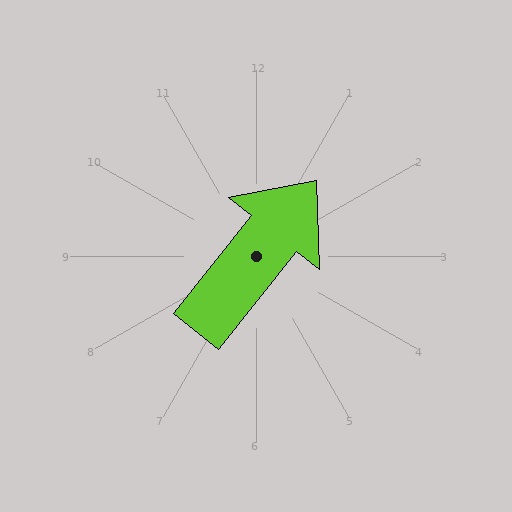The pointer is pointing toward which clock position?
Roughly 1 o'clock.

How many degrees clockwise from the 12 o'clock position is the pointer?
Approximately 39 degrees.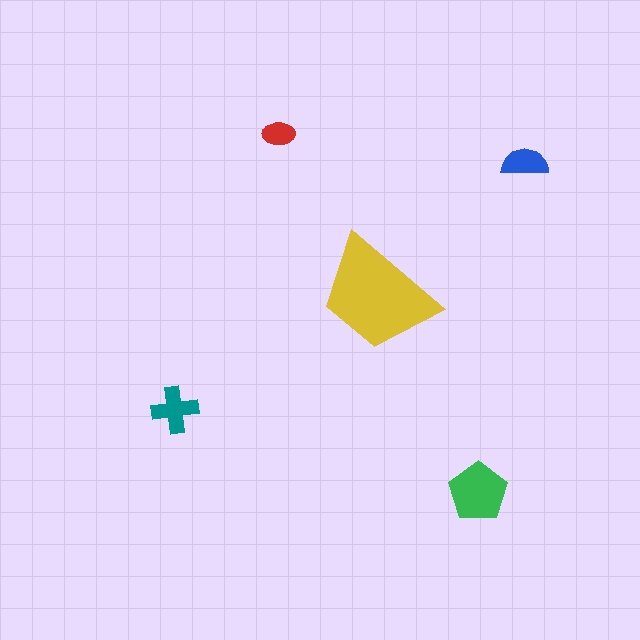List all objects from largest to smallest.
The yellow trapezoid, the green pentagon, the teal cross, the blue semicircle, the red ellipse.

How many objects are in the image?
There are 5 objects in the image.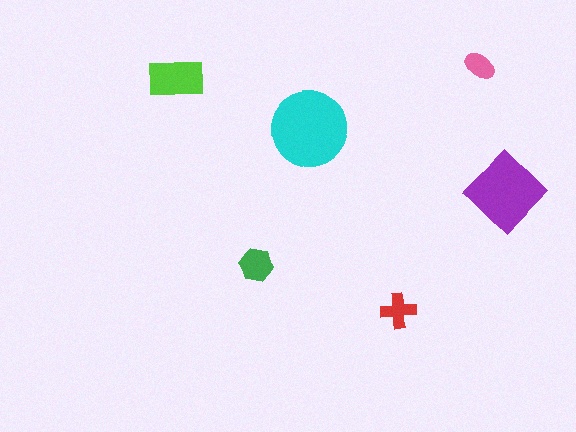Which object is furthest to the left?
The lime rectangle is leftmost.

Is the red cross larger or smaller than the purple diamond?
Smaller.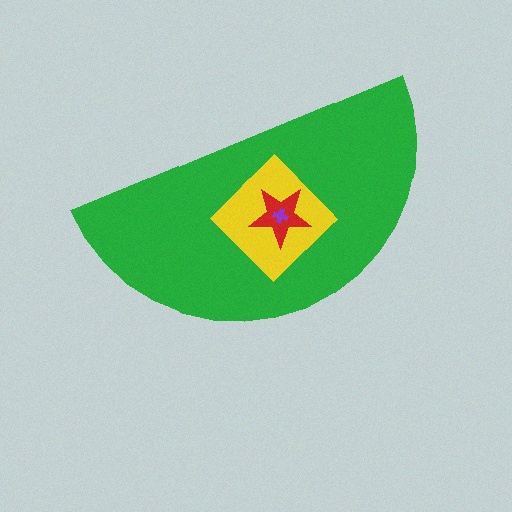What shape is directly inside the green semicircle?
The yellow diamond.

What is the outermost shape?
The green semicircle.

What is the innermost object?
The purple cross.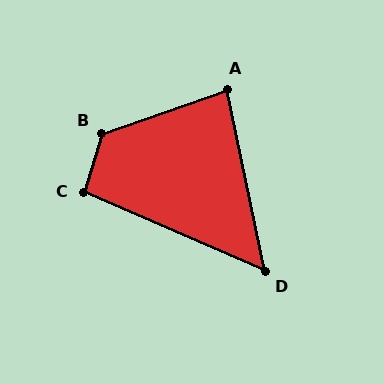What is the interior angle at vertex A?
Approximately 83 degrees (acute).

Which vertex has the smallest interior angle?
D, at approximately 55 degrees.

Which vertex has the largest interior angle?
B, at approximately 125 degrees.